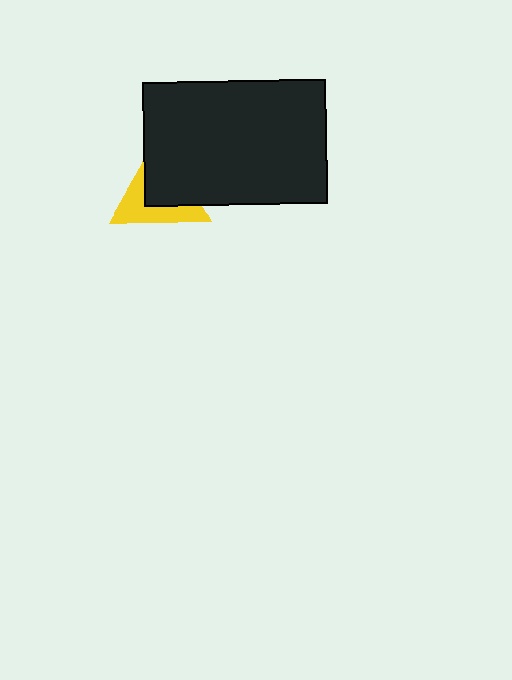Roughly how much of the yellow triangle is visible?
About half of it is visible (roughly 46%).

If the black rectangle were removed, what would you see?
You would see the complete yellow triangle.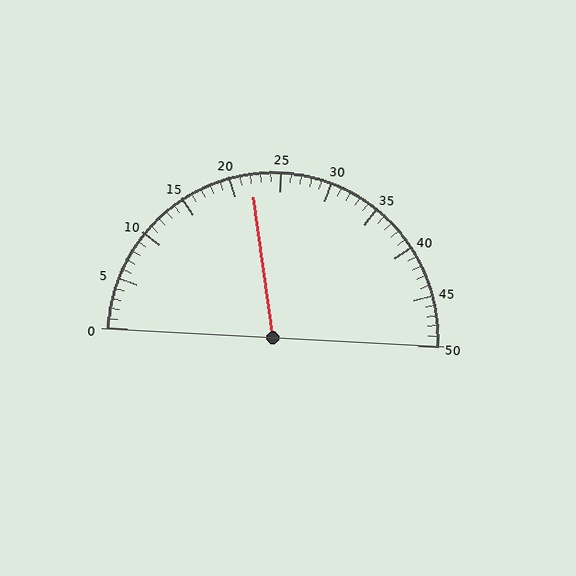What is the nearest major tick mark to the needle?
The nearest major tick mark is 20.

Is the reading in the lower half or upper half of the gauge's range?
The reading is in the lower half of the range (0 to 50).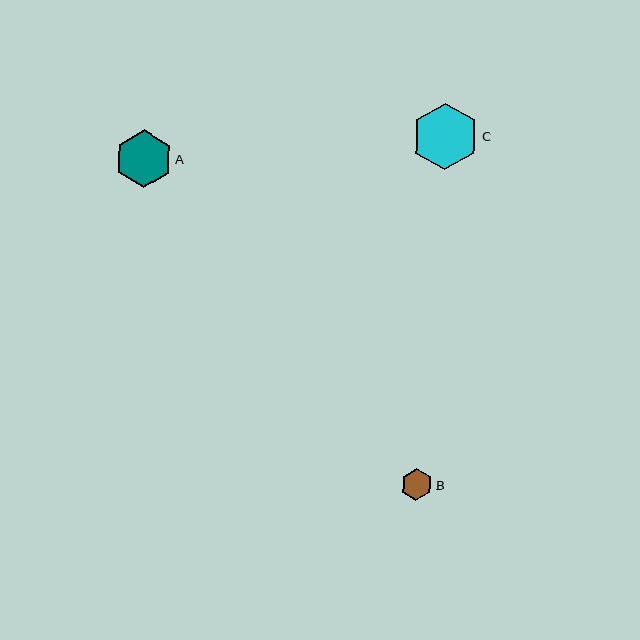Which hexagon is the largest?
Hexagon C is the largest with a size of approximately 67 pixels.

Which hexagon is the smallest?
Hexagon B is the smallest with a size of approximately 32 pixels.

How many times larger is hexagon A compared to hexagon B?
Hexagon A is approximately 1.8 times the size of hexagon B.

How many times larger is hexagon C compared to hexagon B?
Hexagon C is approximately 2.1 times the size of hexagon B.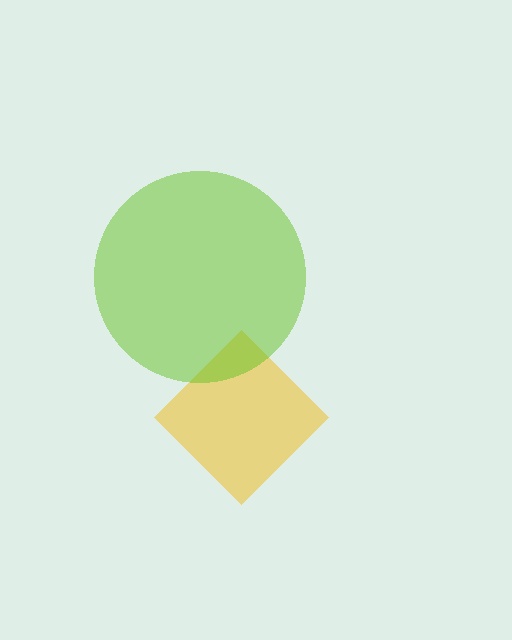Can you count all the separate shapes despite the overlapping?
Yes, there are 2 separate shapes.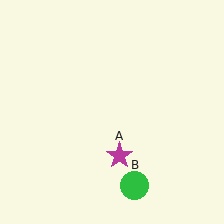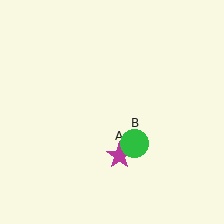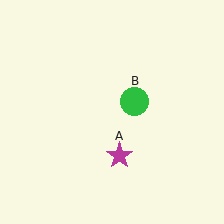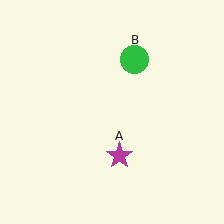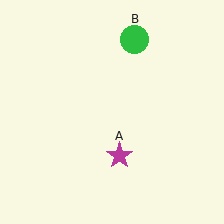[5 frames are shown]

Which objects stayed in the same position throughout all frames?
Magenta star (object A) remained stationary.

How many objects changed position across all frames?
1 object changed position: green circle (object B).